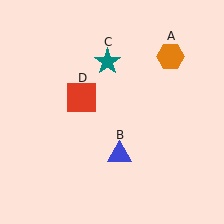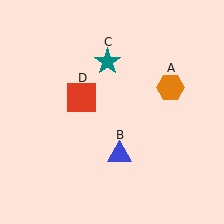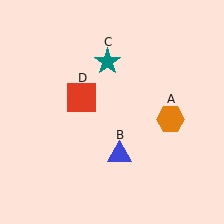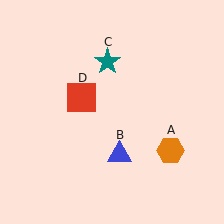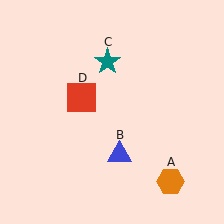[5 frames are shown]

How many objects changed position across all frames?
1 object changed position: orange hexagon (object A).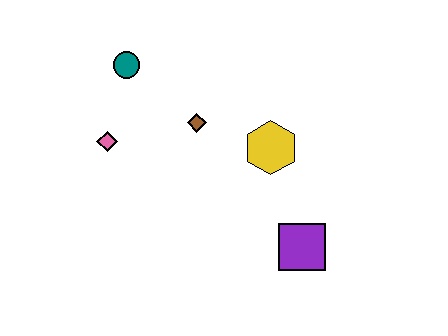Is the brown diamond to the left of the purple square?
Yes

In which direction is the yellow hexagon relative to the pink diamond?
The yellow hexagon is to the right of the pink diamond.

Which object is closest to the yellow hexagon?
The brown diamond is closest to the yellow hexagon.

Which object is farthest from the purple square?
The teal circle is farthest from the purple square.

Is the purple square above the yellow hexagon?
No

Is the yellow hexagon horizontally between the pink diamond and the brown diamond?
No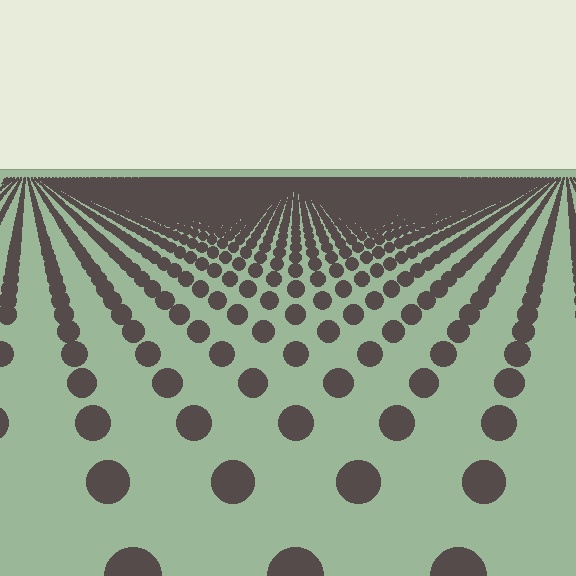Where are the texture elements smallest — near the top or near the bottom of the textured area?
Near the top.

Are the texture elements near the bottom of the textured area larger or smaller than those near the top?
Larger. Near the bottom, elements are closer to the viewer and appear at a bigger on-screen size.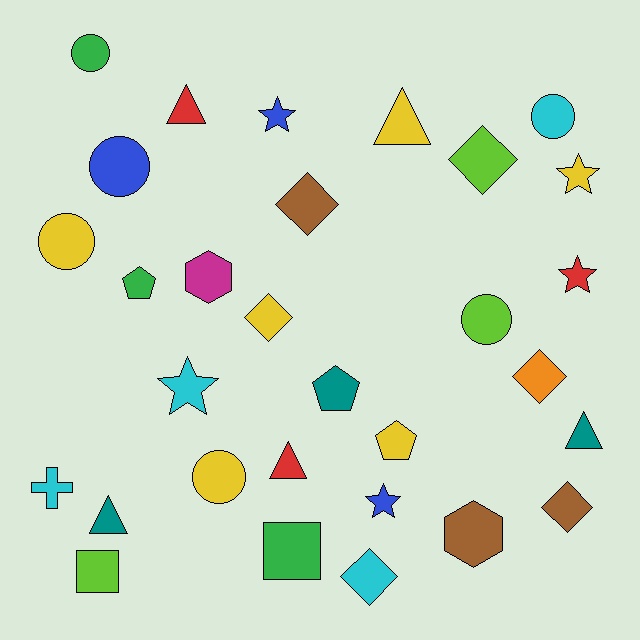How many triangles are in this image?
There are 5 triangles.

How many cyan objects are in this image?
There are 4 cyan objects.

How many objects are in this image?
There are 30 objects.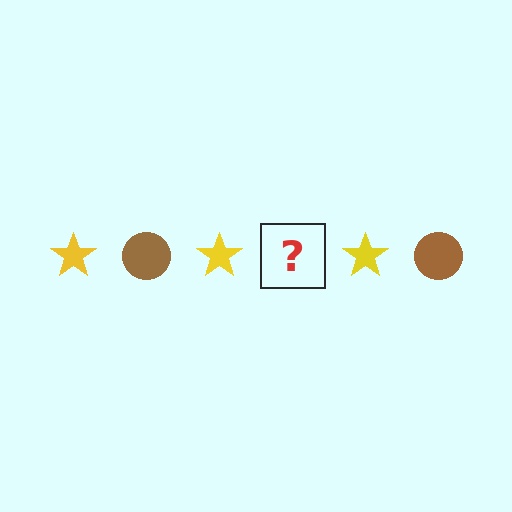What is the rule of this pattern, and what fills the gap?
The rule is that the pattern alternates between yellow star and brown circle. The gap should be filled with a brown circle.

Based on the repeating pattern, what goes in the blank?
The blank should be a brown circle.